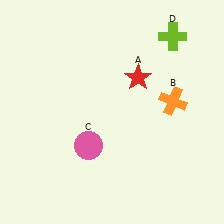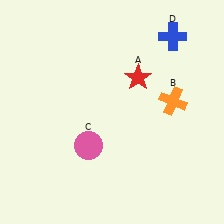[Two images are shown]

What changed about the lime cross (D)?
In Image 1, D is lime. In Image 2, it changed to blue.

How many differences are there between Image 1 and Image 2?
There is 1 difference between the two images.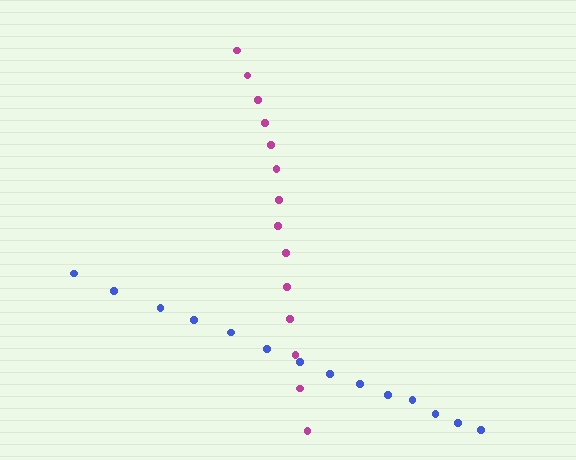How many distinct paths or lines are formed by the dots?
There are 2 distinct paths.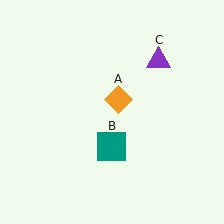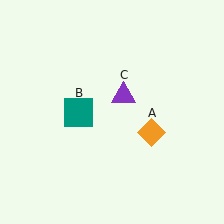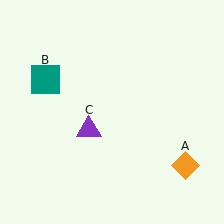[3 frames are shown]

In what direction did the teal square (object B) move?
The teal square (object B) moved up and to the left.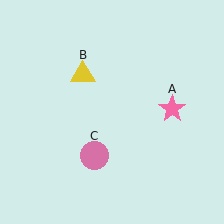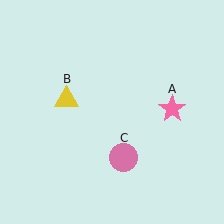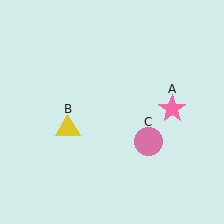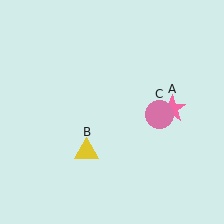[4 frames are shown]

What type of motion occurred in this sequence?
The yellow triangle (object B), pink circle (object C) rotated counterclockwise around the center of the scene.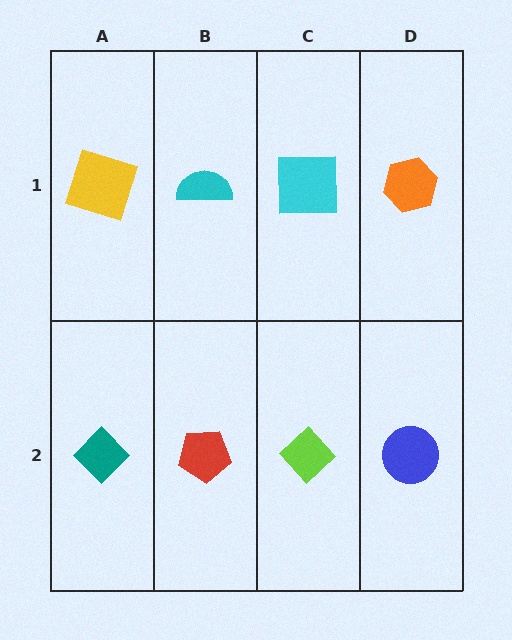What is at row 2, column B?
A red pentagon.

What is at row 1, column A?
A yellow square.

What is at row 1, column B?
A cyan semicircle.